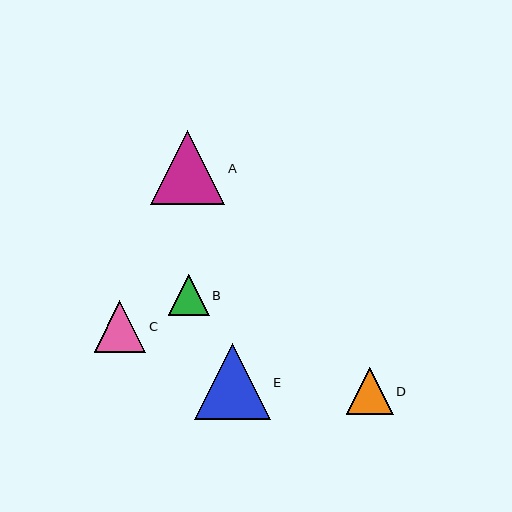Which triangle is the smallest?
Triangle B is the smallest with a size of approximately 41 pixels.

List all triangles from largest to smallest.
From largest to smallest: E, A, C, D, B.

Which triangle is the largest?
Triangle E is the largest with a size of approximately 76 pixels.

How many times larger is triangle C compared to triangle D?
Triangle C is approximately 1.1 times the size of triangle D.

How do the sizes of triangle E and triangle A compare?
Triangle E and triangle A are approximately the same size.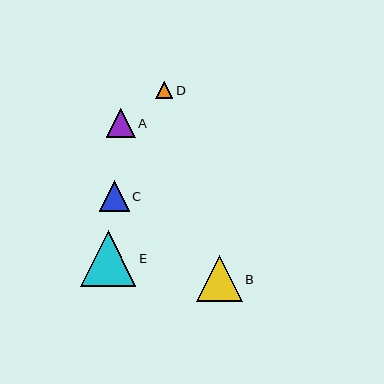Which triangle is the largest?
Triangle E is the largest with a size of approximately 55 pixels.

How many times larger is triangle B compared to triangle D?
Triangle B is approximately 2.7 times the size of triangle D.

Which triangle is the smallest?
Triangle D is the smallest with a size of approximately 17 pixels.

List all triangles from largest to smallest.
From largest to smallest: E, B, C, A, D.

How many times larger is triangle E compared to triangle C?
Triangle E is approximately 1.8 times the size of triangle C.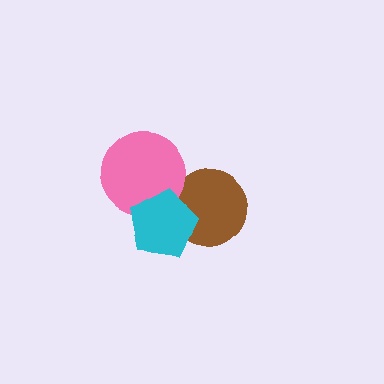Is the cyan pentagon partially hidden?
No, no other shape covers it.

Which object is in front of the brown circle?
The cyan pentagon is in front of the brown circle.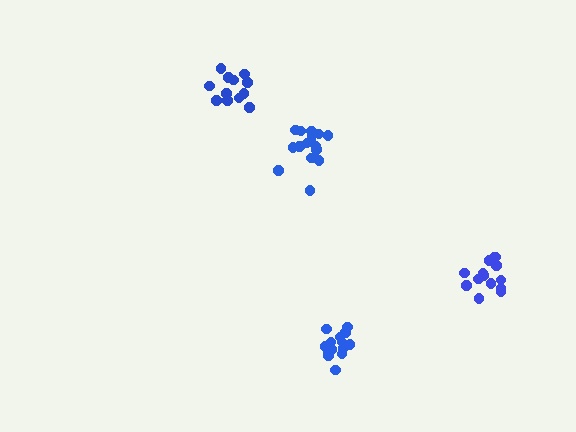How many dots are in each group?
Group 1: 15 dots, Group 2: 12 dots, Group 3: 17 dots, Group 4: 14 dots (58 total).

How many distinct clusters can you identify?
There are 4 distinct clusters.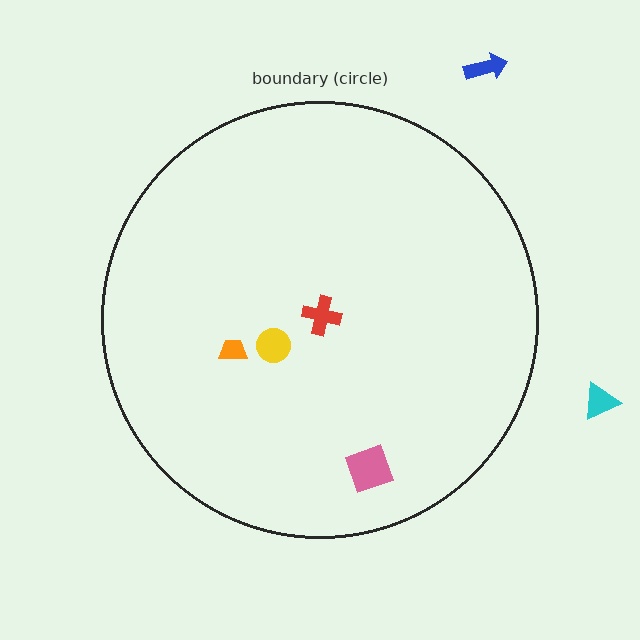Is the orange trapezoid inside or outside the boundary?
Inside.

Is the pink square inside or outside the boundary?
Inside.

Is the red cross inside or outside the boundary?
Inside.